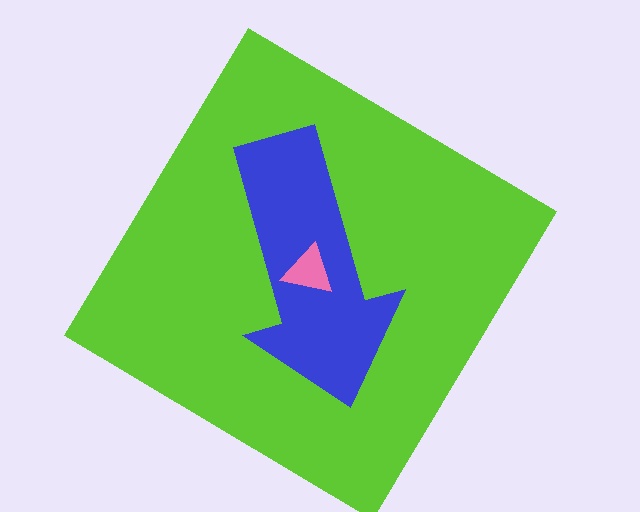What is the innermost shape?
The pink triangle.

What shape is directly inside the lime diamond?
The blue arrow.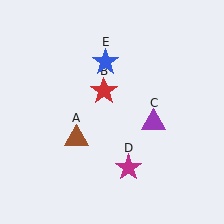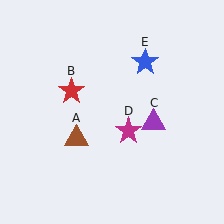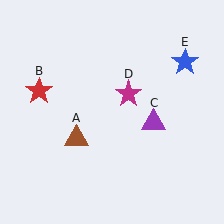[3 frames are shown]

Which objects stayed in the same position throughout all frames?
Brown triangle (object A) and purple triangle (object C) remained stationary.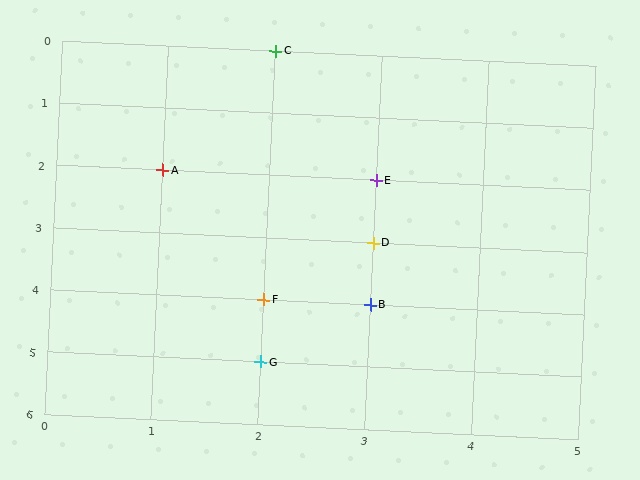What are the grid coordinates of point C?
Point C is at grid coordinates (2, 0).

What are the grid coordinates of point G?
Point G is at grid coordinates (2, 5).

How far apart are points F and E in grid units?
Points F and E are 1 column and 2 rows apart (about 2.2 grid units diagonally).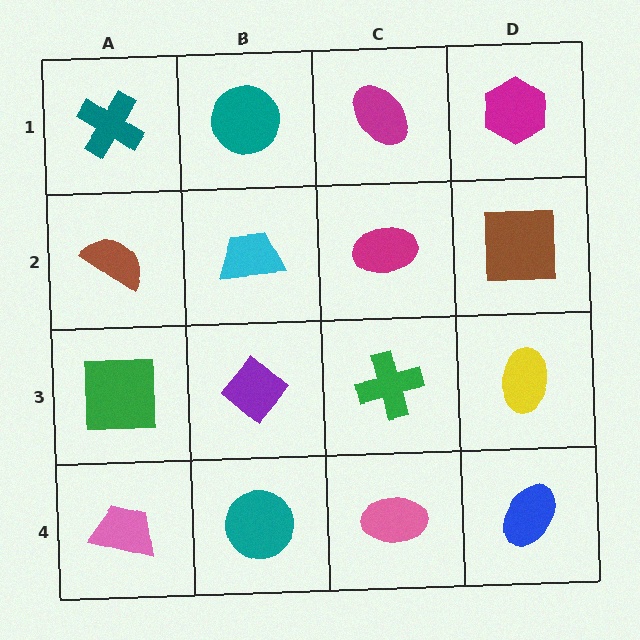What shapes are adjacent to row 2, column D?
A magenta hexagon (row 1, column D), a yellow ellipse (row 3, column D), a magenta ellipse (row 2, column C).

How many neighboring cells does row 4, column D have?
2.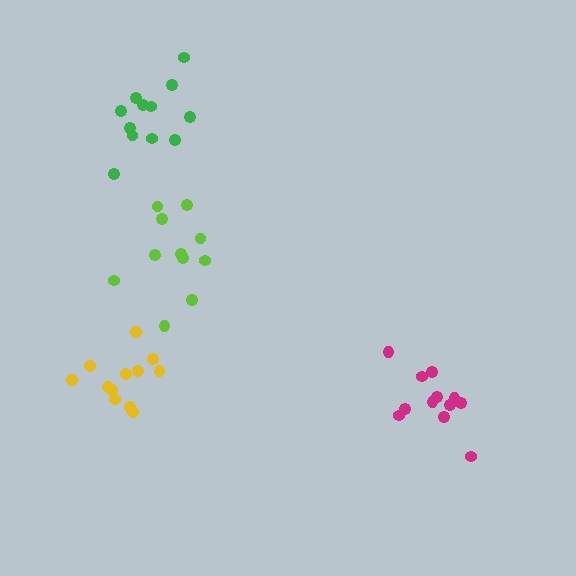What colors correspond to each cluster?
The clusters are colored: green, magenta, lime, yellow.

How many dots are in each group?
Group 1: 12 dots, Group 2: 12 dots, Group 3: 11 dots, Group 4: 12 dots (47 total).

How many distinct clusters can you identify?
There are 4 distinct clusters.